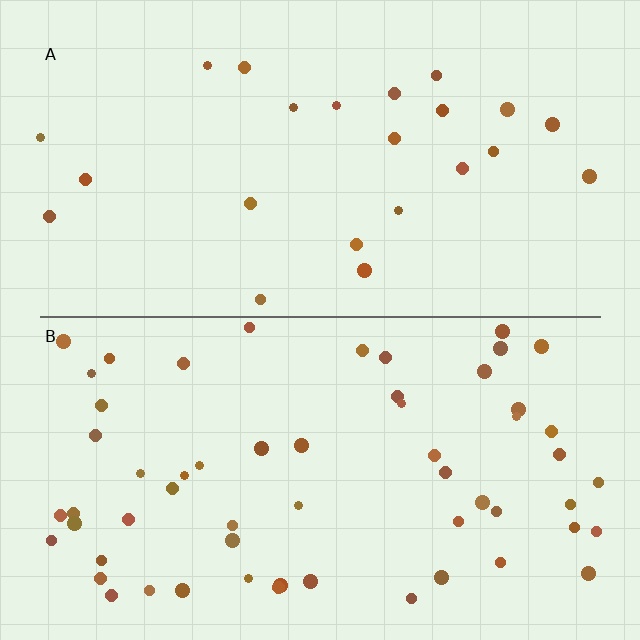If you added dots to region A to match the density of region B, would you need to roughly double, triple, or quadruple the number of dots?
Approximately triple.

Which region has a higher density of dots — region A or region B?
B (the bottom).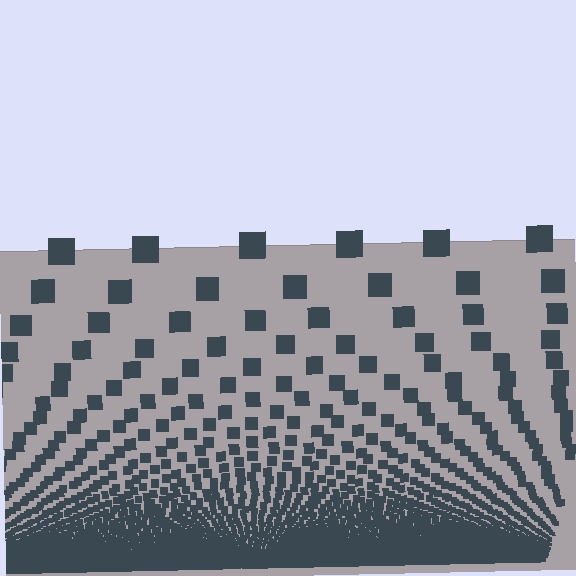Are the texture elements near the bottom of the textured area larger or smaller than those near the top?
Smaller. The gradient is inverted — elements near the bottom are smaller and denser.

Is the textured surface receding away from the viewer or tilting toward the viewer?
The surface appears to tilt toward the viewer. Texture elements get larger and sparser toward the top.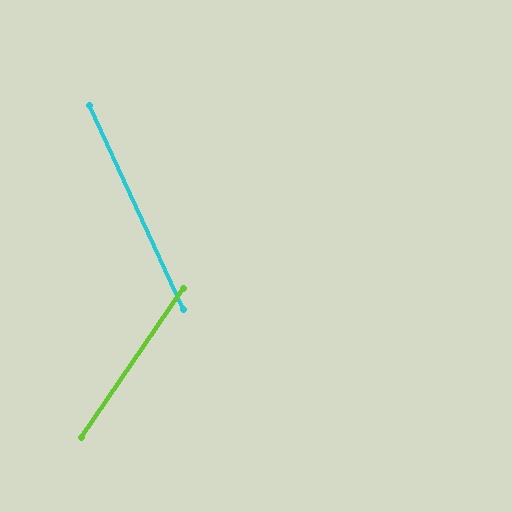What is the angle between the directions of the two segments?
Approximately 59 degrees.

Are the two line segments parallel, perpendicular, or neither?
Neither parallel nor perpendicular — they differ by about 59°.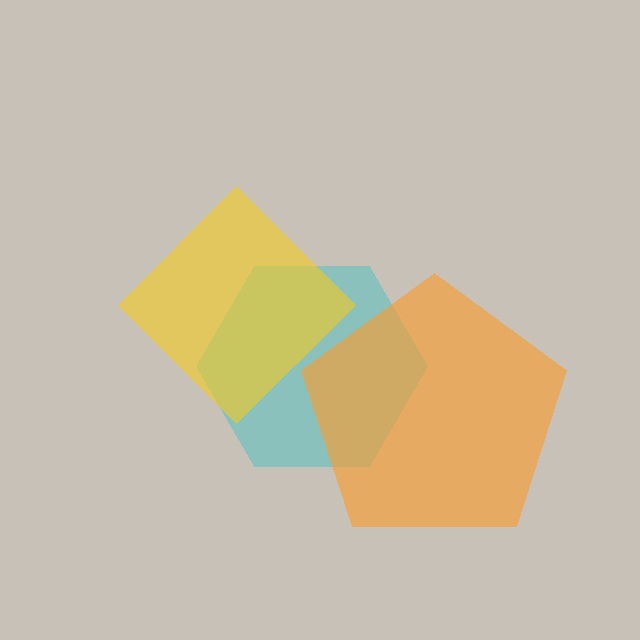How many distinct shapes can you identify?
There are 3 distinct shapes: a cyan hexagon, a yellow diamond, an orange pentagon.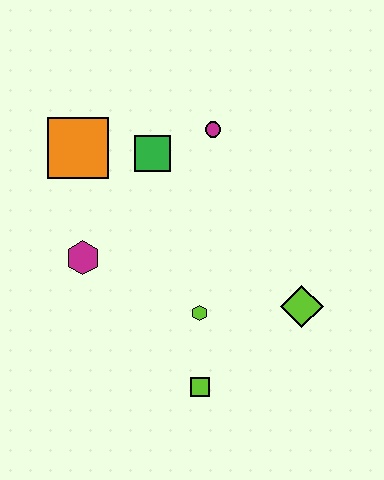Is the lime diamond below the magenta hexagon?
Yes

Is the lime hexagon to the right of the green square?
Yes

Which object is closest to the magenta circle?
The green square is closest to the magenta circle.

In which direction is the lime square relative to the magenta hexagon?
The lime square is below the magenta hexagon.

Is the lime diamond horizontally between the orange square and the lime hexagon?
No